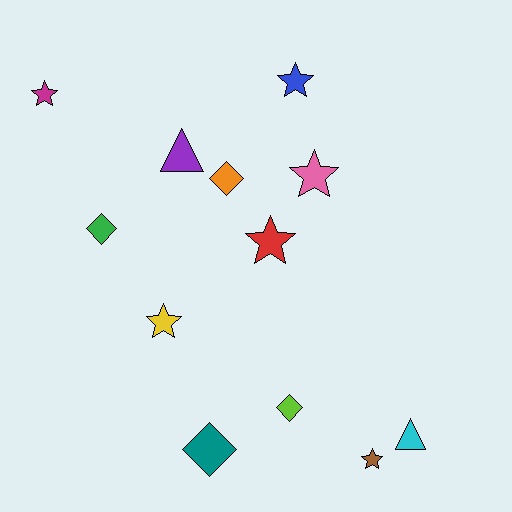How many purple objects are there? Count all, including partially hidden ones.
There is 1 purple object.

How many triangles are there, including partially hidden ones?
There are 2 triangles.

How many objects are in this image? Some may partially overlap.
There are 12 objects.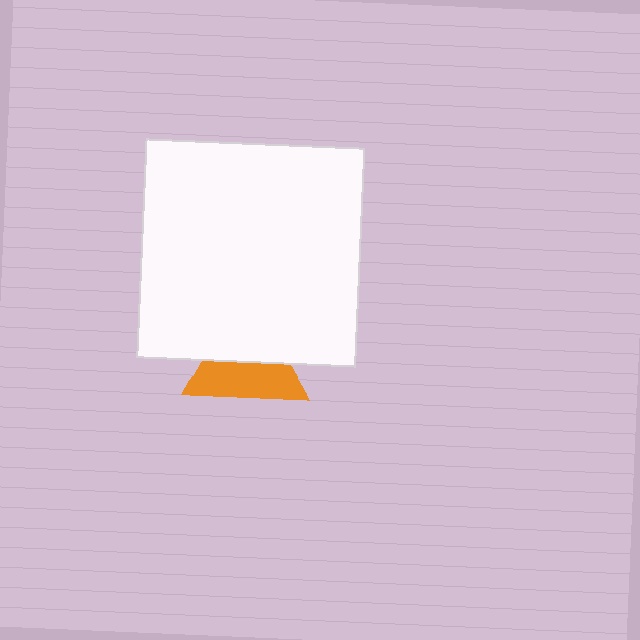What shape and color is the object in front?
The object in front is a white square.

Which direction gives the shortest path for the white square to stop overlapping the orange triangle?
Moving up gives the shortest separation.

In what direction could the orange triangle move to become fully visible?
The orange triangle could move down. That would shift it out from behind the white square entirely.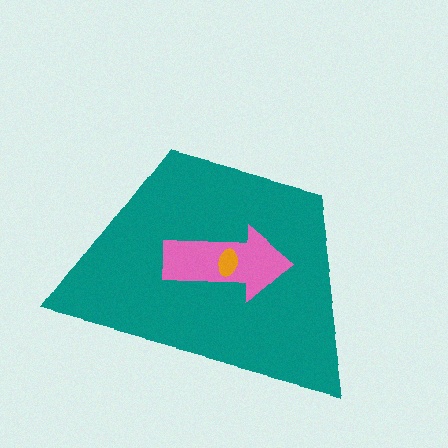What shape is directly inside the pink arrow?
The orange ellipse.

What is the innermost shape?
The orange ellipse.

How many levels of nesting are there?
3.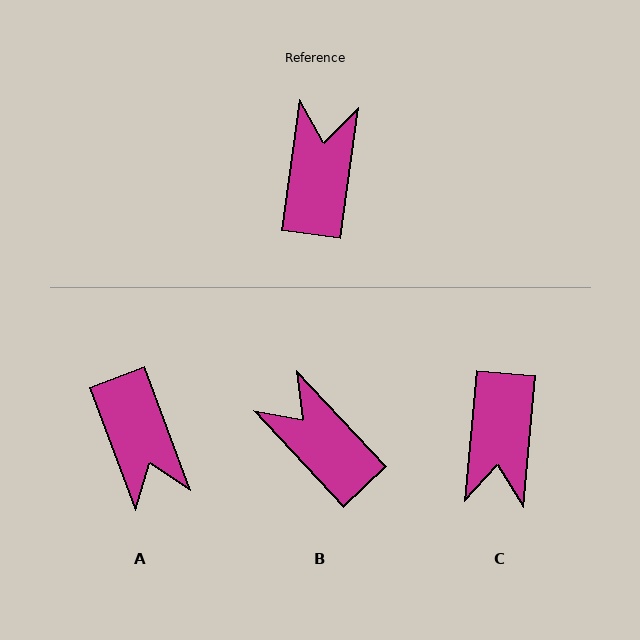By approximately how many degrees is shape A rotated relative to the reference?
Approximately 152 degrees clockwise.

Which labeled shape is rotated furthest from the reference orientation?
C, about 177 degrees away.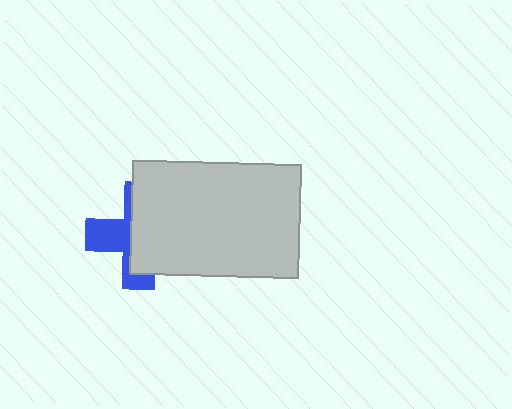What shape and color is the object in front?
The object in front is a light gray rectangle.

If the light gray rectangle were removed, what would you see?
You would see the complete blue cross.